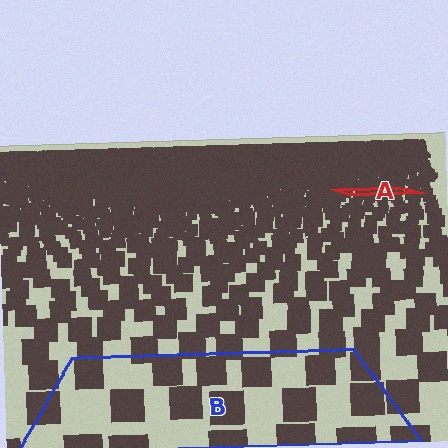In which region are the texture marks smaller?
The texture marks are smaller in region A, because it is farther away.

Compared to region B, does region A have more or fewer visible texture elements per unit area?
Region A has more texture elements per unit area — they are packed more densely because it is farther away.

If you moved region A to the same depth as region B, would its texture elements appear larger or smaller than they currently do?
They would appear larger. At a closer depth, the same texture elements are projected at a bigger on-screen size.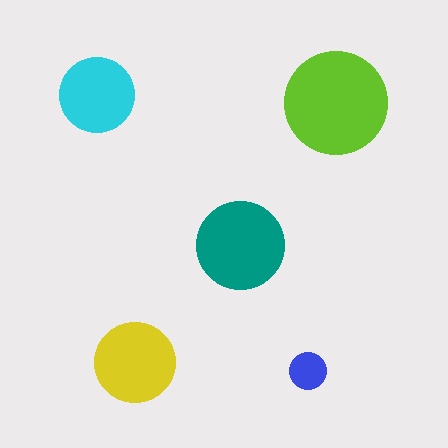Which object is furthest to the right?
The lime circle is rightmost.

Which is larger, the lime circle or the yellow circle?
The lime one.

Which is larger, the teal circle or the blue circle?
The teal one.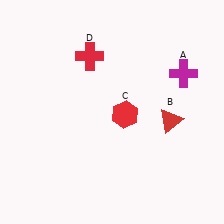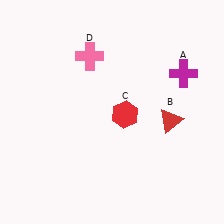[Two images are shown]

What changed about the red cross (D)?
In Image 1, D is red. In Image 2, it changed to pink.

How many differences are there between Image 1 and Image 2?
There is 1 difference between the two images.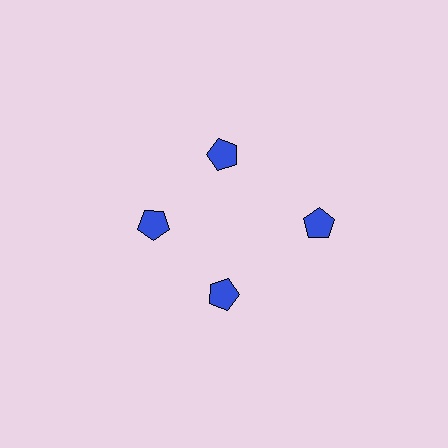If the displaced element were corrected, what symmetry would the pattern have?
It would have 4-fold rotational symmetry — the pattern would map onto itself every 90 degrees.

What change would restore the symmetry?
The symmetry would be restored by moving it inward, back onto the ring so that all 4 pentagons sit at equal angles and equal distance from the center.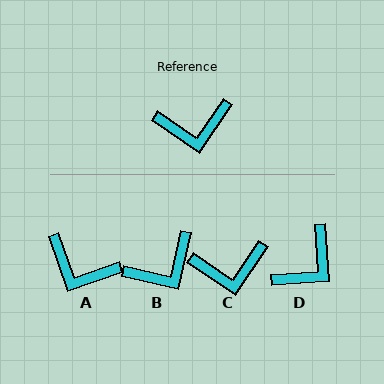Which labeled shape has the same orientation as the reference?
C.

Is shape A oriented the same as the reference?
No, it is off by about 36 degrees.